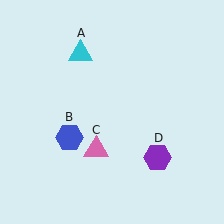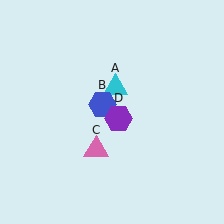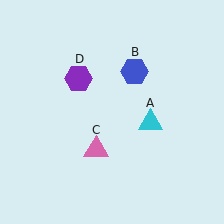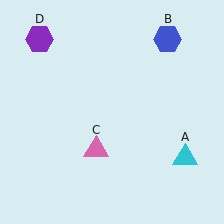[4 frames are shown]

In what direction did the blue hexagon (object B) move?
The blue hexagon (object B) moved up and to the right.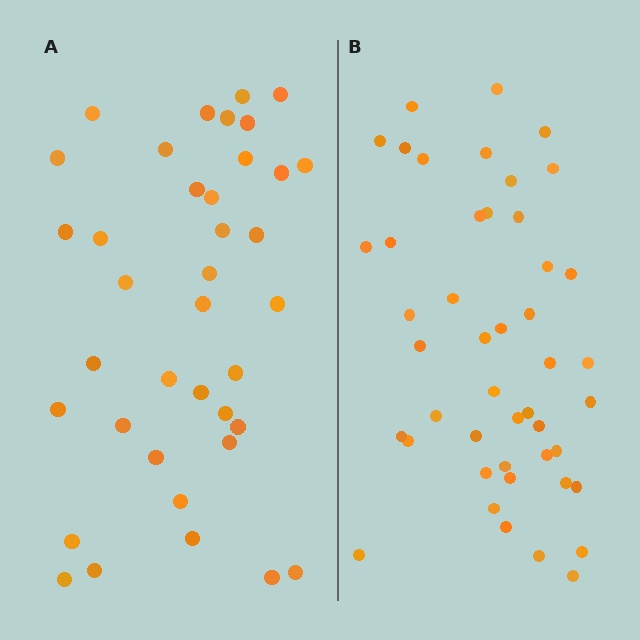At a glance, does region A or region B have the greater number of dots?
Region B (the right region) has more dots.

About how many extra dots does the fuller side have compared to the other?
Region B has roughly 8 or so more dots than region A.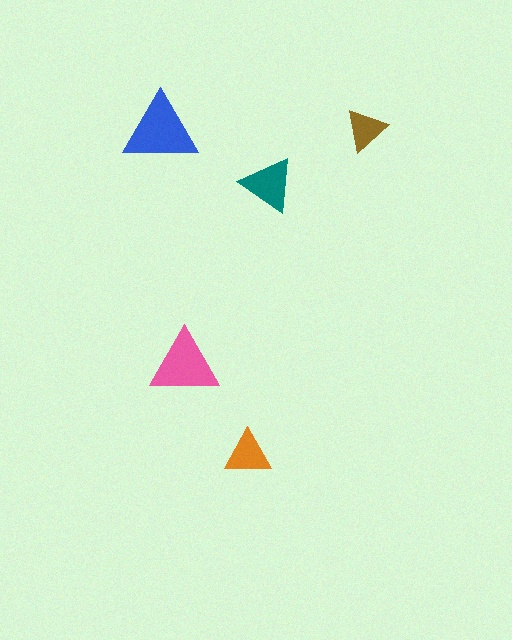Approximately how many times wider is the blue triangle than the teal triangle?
About 1.5 times wider.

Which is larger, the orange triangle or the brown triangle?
The orange one.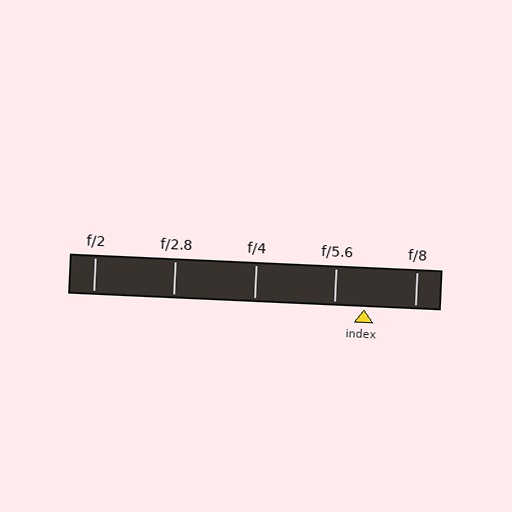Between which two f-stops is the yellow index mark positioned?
The index mark is between f/5.6 and f/8.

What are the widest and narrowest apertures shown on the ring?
The widest aperture shown is f/2 and the narrowest is f/8.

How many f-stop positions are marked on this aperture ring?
There are 5 f-stop positions marked.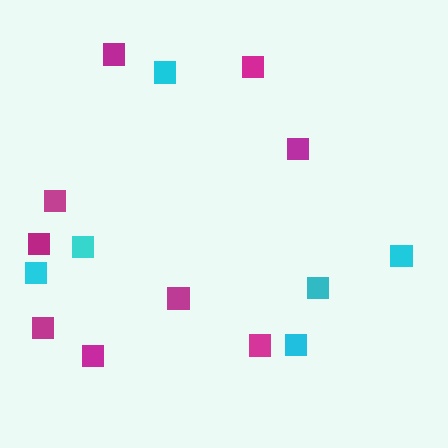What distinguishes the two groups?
There are 2 groups: one group of cyan squares (6) and one group of magenta squares (9).